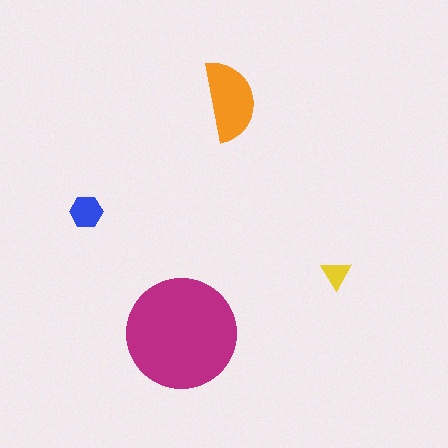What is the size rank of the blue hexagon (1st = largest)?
3rd.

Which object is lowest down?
The magenta circle is bottommost.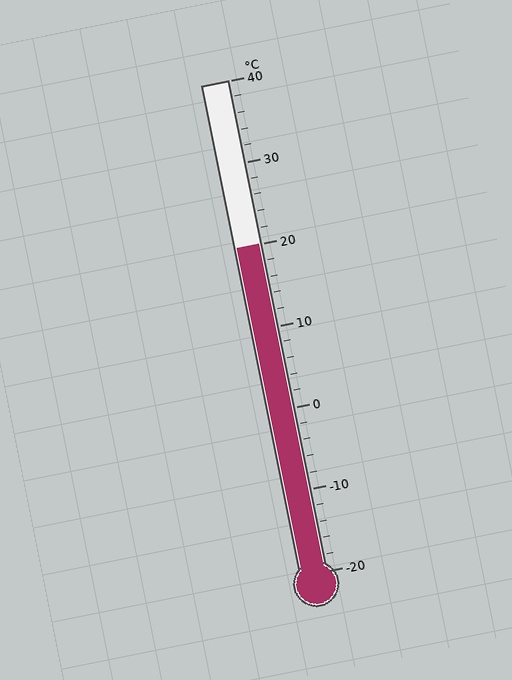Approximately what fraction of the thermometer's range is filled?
The thermometer is filled to approximately 65% of its range.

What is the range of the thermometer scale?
The thermometer scale ranges from -20°C to 40°C.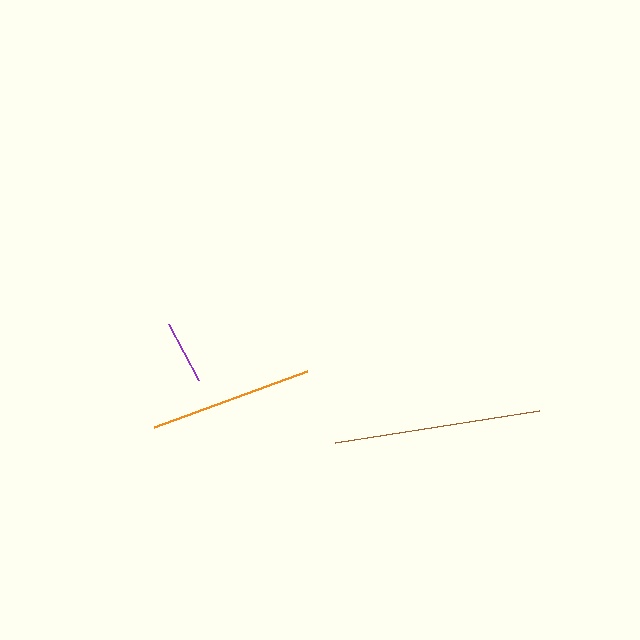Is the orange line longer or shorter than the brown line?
The brown line is longer than the orange line.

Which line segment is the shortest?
The purple line is the shortest at approximately 64 pixels.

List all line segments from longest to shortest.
From longest to shortest: brown, orange, purple.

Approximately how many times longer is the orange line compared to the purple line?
The orange line is approximately 2.6 times the length of the purple line.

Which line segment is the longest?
The brown line is the longest at approximately 206 pixels.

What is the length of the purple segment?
The purple segment is approximately 64 pixels long.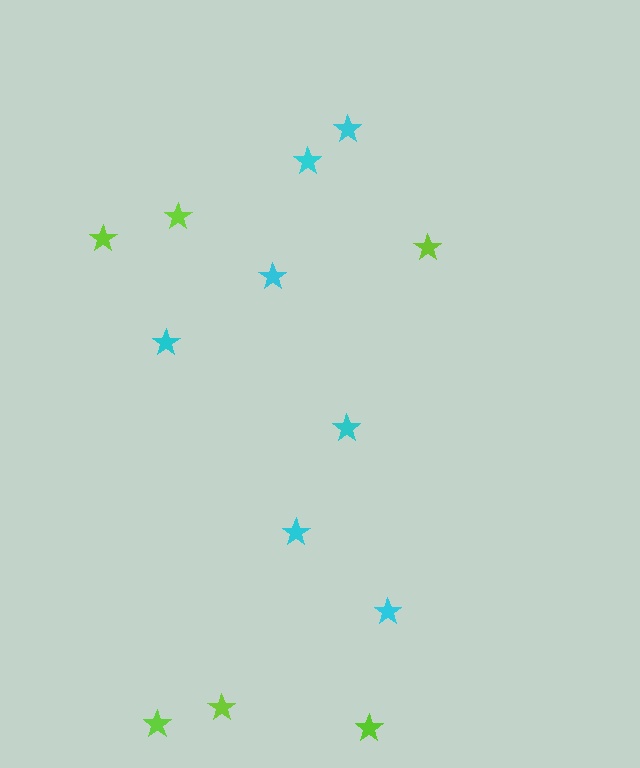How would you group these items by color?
There are 2 groups: one group of lime stars (6) and one group of cyan stars (7).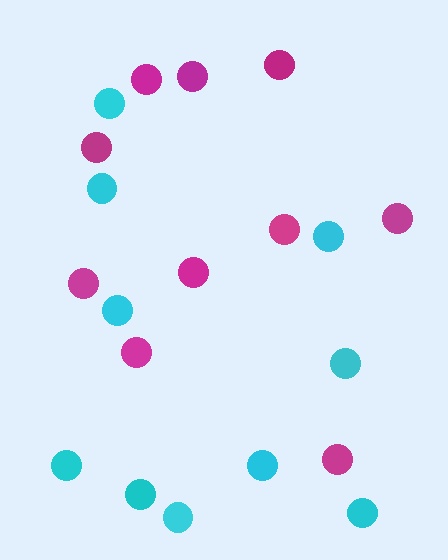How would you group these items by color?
There are 2 groups: one group of magenta circles (10) and one group of cyan circles (10).